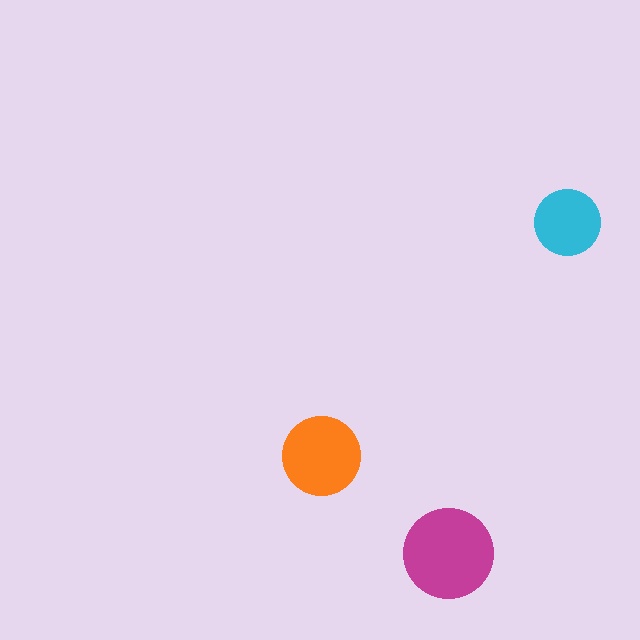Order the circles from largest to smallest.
the magenta one, the orange one, the cyan one.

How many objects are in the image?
There are 3 objects in the image.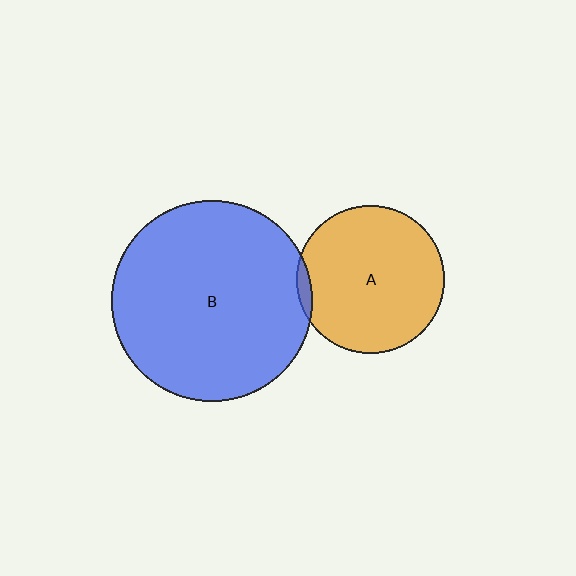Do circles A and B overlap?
Yes.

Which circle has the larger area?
Circle B (blue).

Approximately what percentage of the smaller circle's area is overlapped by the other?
Approximately 5%.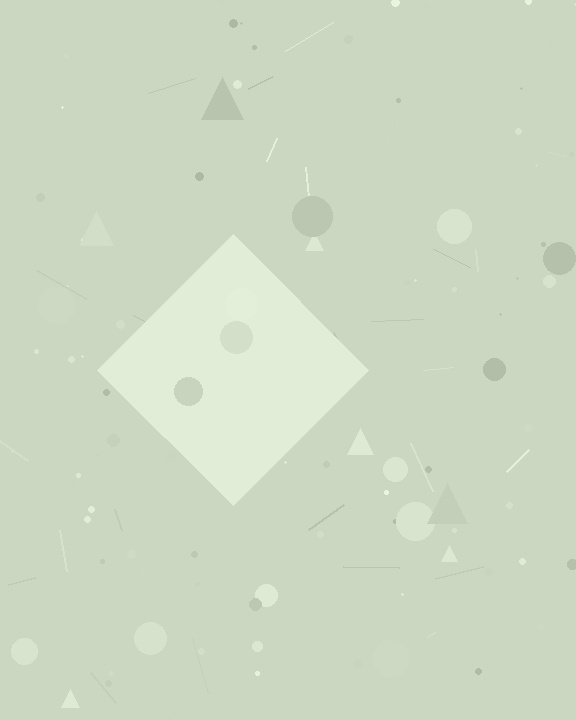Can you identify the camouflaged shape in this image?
The camouflaged shape is a diamond.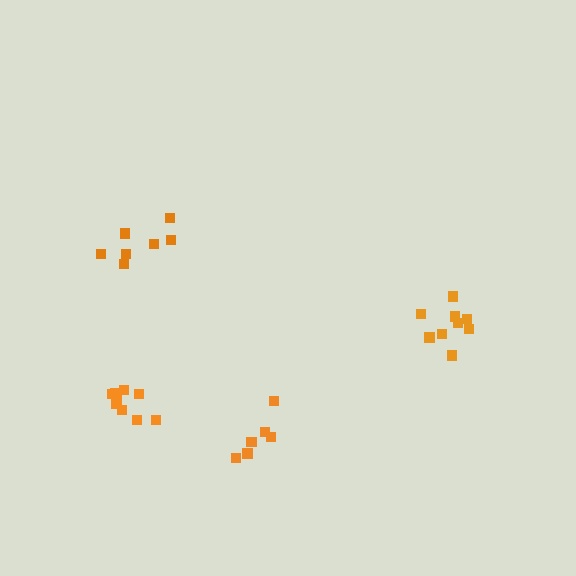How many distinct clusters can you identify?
There are 4 distinct clusters.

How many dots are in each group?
Group 1: 9 dots, Group 2: 9 dots, Group 3: 7 dots, Group 4: 6 dots (31 total).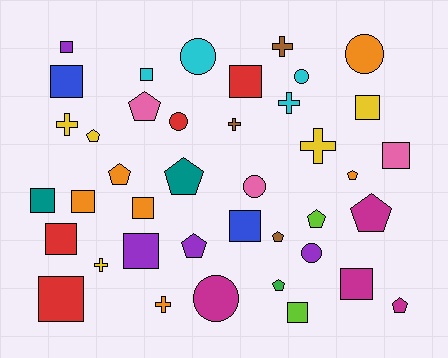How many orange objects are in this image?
There are 6 orange objects.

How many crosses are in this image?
There are 7 crosses.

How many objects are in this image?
There are 40 objects.